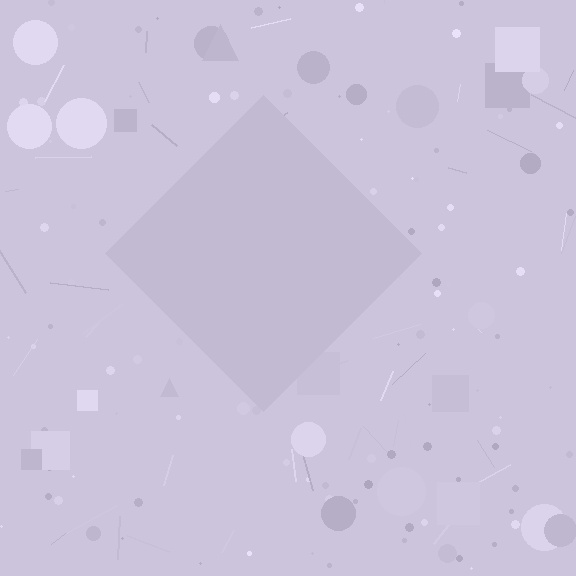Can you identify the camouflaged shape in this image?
The camouflaged shape is a diamond.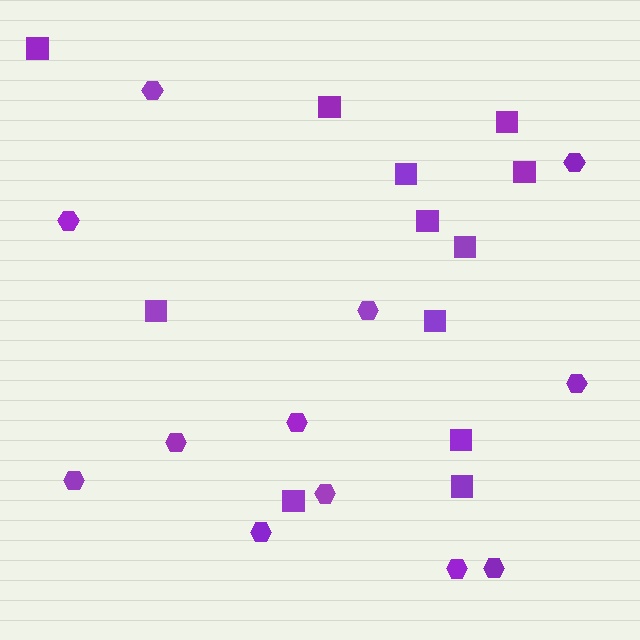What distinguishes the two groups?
There are 2 groups: one group of squares (12) and one group of hexagons (12).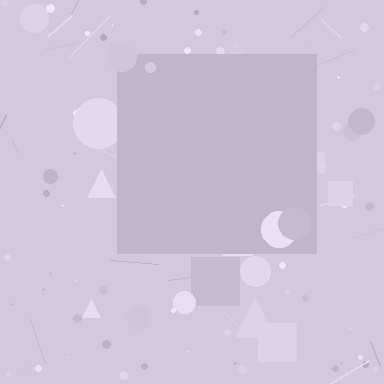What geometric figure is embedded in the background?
A square is embedded in the background.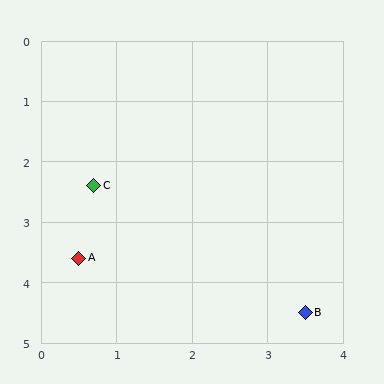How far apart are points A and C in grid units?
Points A and C are about 1.2 grid units apart.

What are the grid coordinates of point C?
Point C is at approximately (0.7, 2.4).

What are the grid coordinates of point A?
Point A is at approximately (0.5, 3.6).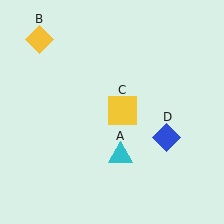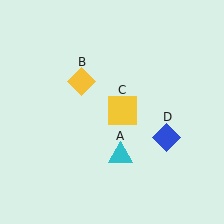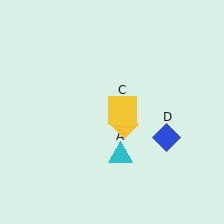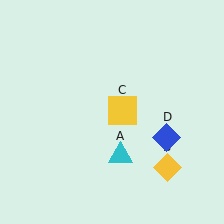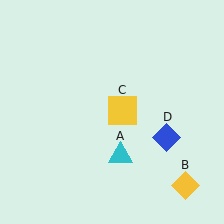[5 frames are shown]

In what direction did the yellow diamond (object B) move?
The yellow diamond (object B) moved down and to the right.